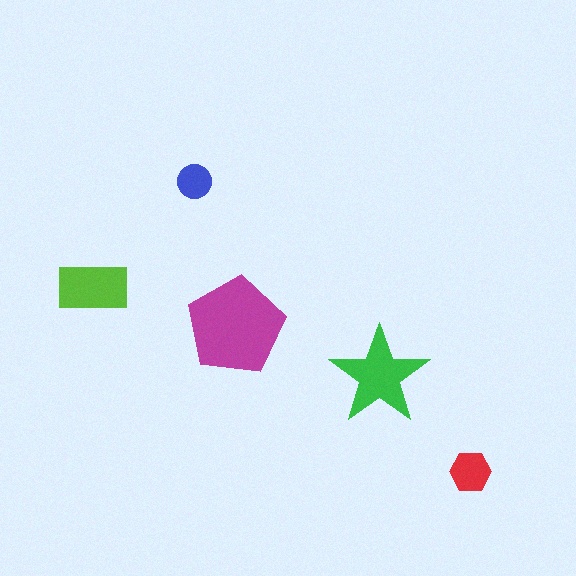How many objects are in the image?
There are 5 objects in the image.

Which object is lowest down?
The red hexagon is bottommost.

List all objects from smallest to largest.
The blue circle, the red hexagon, the lime rectangle, the green star, the magenta pentagon.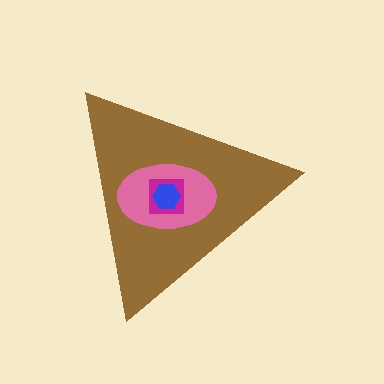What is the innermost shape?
The blue hexagon.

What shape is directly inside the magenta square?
The blue hexagon.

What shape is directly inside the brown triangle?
The pink ellipse.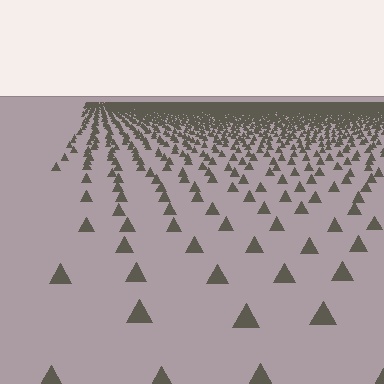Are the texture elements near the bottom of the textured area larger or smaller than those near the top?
Larger. Near the bottom, elements are closer to the viewer and appear at a bigger on-screen size.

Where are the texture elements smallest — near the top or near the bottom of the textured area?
Near the top.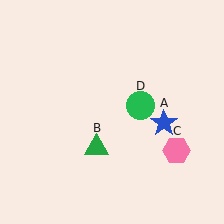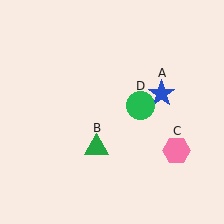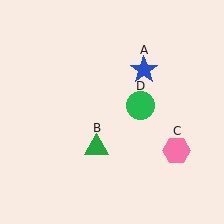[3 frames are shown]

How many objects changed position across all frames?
1 object changed position: blue star (object A).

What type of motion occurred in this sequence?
The blue star (object A) rotated counterclockwise around the center of the scene.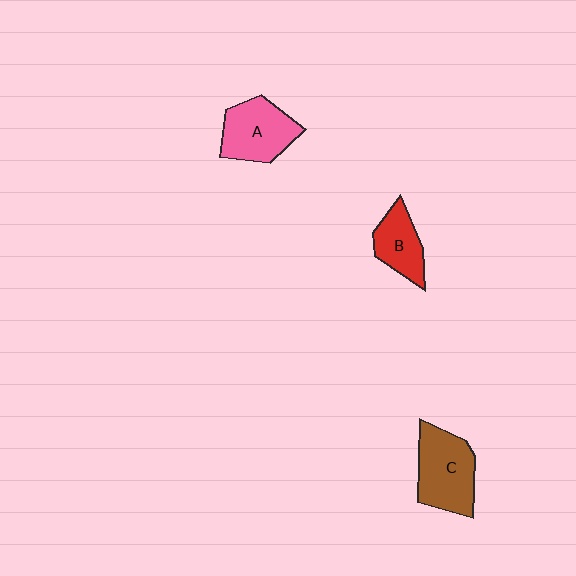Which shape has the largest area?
Shape C (brown).